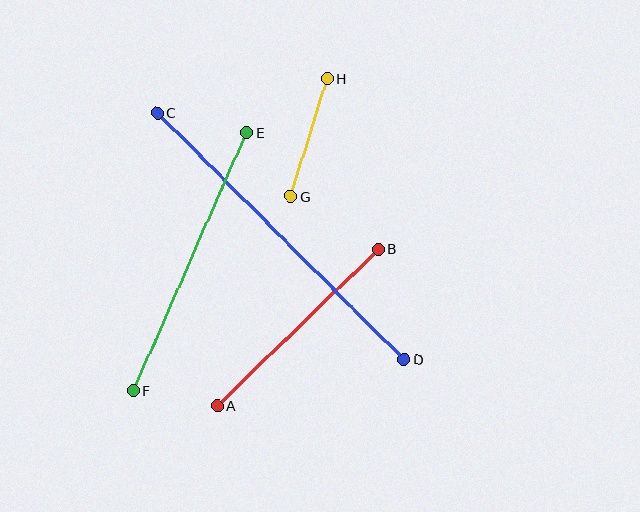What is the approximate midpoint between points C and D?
The midpoint is at approximately (281, 236) pixels.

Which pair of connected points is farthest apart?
Points C and D are farthest apart.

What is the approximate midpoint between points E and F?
The midpoint is at approximately (190, 262) pixels.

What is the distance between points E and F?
The distance is approximately 282 pixels.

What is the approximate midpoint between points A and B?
The midpoint is at approximately (298, 327) pixels.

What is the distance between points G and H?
The distance is approximately 123 pixels.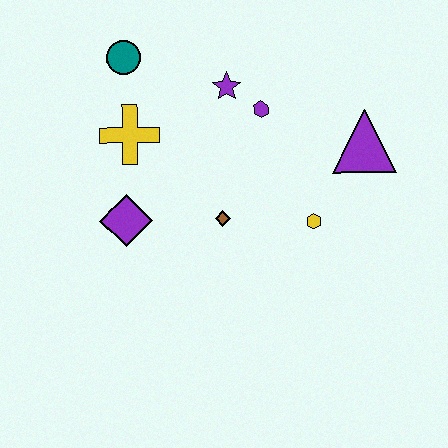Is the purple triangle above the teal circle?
No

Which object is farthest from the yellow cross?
The purple triangle is farthest from the yellow cross.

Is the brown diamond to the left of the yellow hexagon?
Yes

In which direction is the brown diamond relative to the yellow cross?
The brown diamond is to the right of the yellow cross.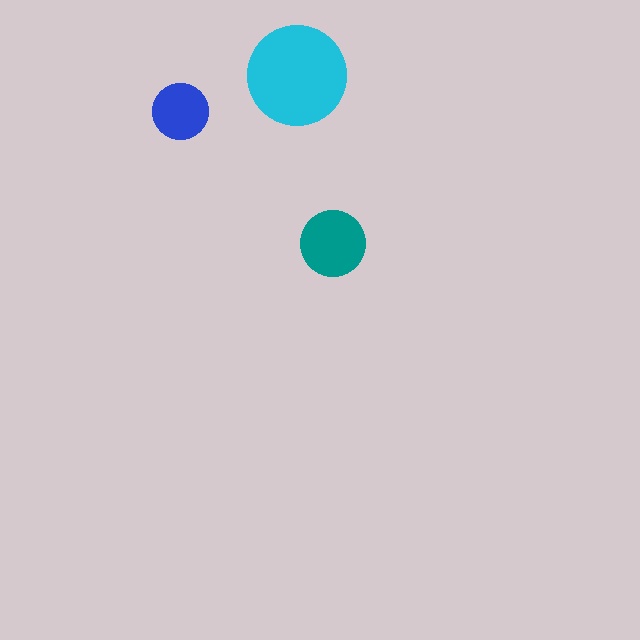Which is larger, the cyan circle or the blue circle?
The cyan one.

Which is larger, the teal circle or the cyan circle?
The cyan one.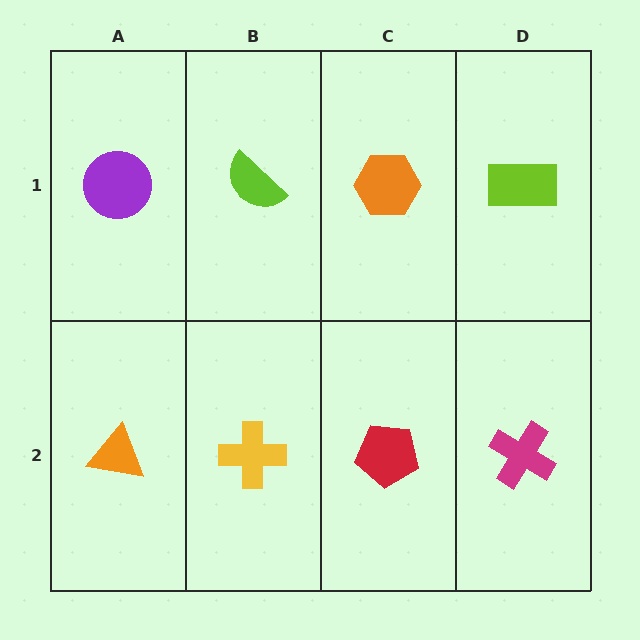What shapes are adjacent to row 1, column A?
An orange triangle (row 2, column A), a lime semicircle (row 1, column B).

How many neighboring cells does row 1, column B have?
3.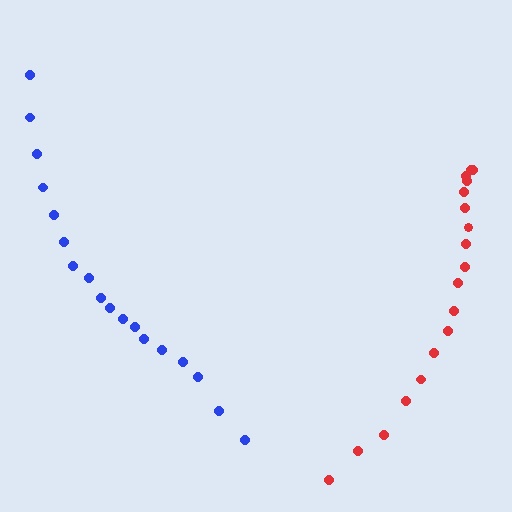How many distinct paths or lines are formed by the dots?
There are 2 distinct paths.